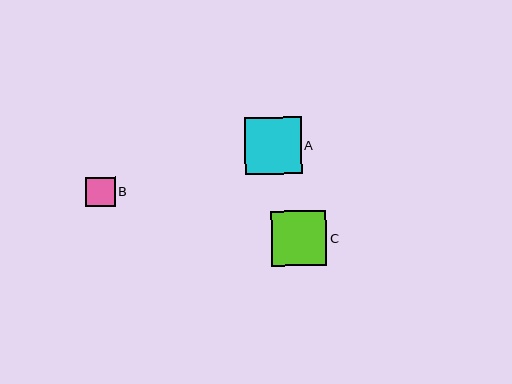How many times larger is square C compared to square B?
Square C is approximately 1.9 times the size of square B.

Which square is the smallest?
Square B is the smallest with a size of approximately 30 pixels.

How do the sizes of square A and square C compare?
Square A and square C are approximately the same size.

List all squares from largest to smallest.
From largest to smallest: A, C, B.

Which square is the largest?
Square A is the largest with a size of approximately 57 pixels.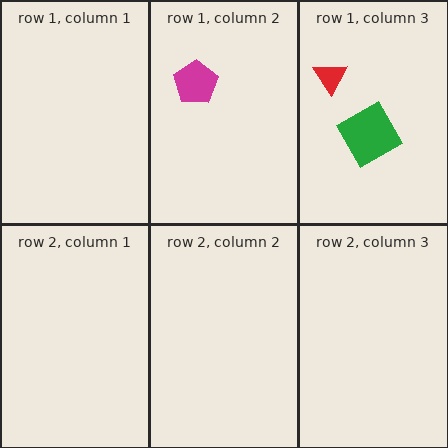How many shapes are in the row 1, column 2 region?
1.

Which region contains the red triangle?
The row 1, column 3 region.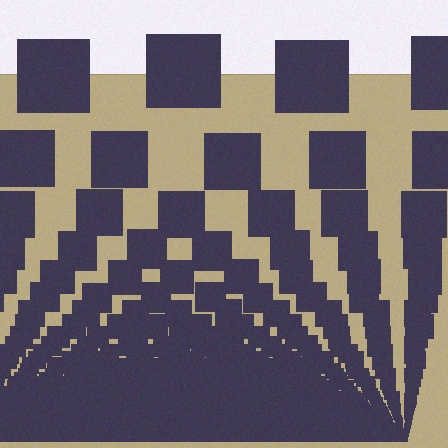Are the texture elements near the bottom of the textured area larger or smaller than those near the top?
Smaller. The gradient is inverted — elements near the bottom are smaller and denser.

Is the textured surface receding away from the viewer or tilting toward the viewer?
The surface appears to tilt toward the viewer. Texture elements get larger and sparser toward the top.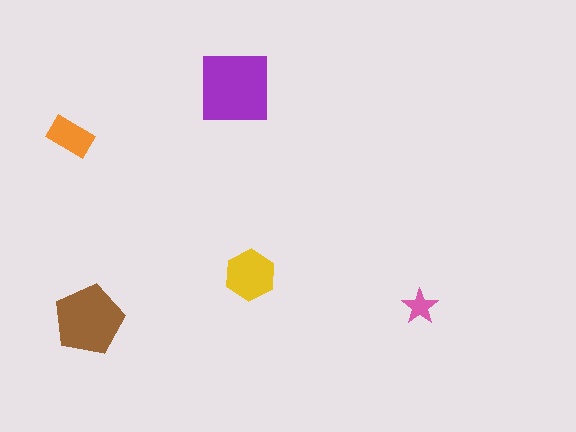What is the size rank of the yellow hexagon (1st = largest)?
3rd.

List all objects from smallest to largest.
The pink star, the orange rectangle, the yellow hexagon, the brown pentagon, the purple square.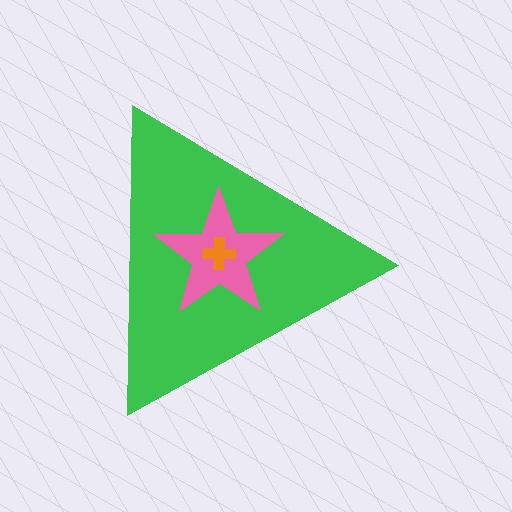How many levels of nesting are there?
3.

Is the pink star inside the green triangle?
Yes.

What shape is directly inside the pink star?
The orange cross.